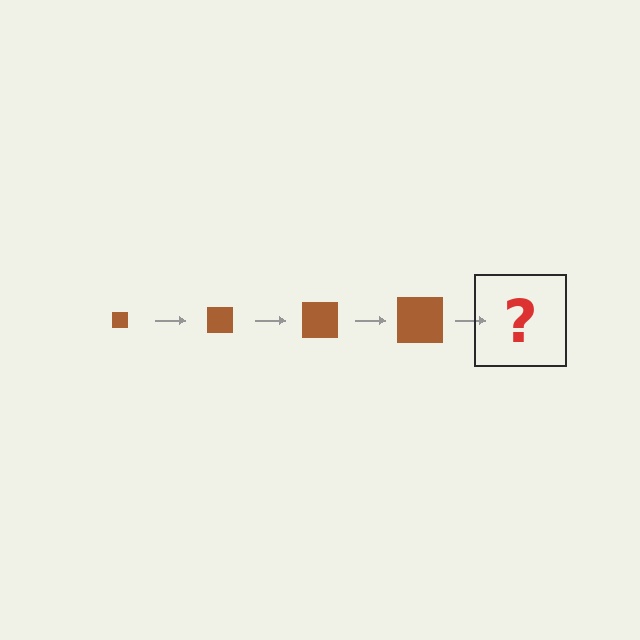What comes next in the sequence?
The next element should be a brown square, larger than the previous one.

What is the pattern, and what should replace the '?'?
The pattern is that the square gets progressively larger each step. The '?' should be a brown square, larger than the previous one.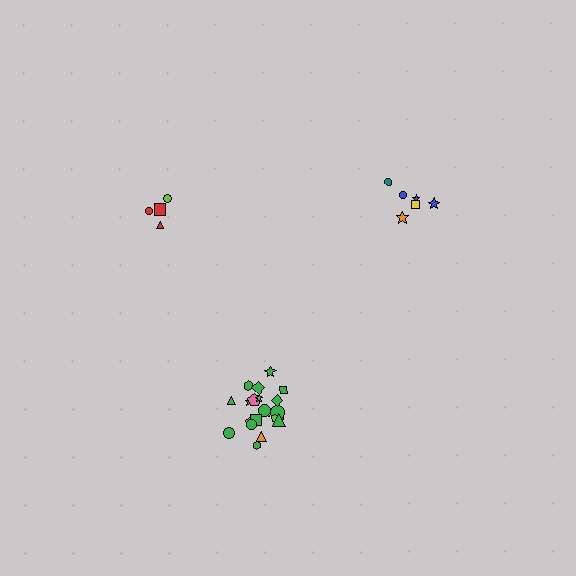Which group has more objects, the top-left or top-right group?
The top-right group.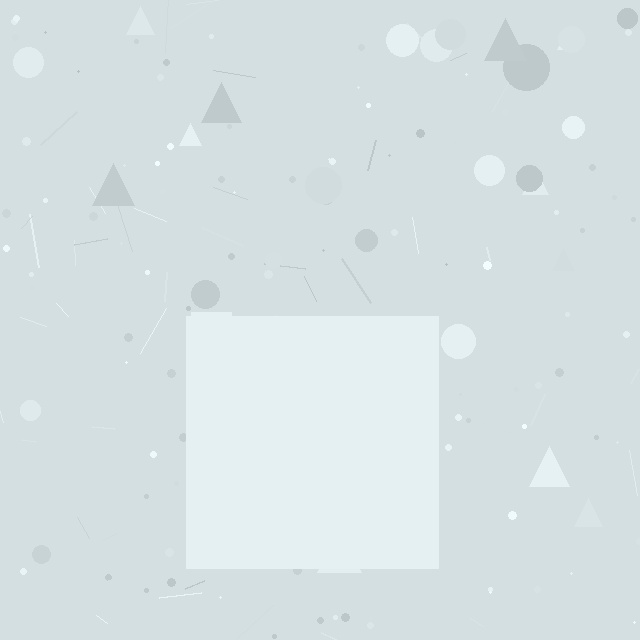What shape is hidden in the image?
A square is hidden in the image.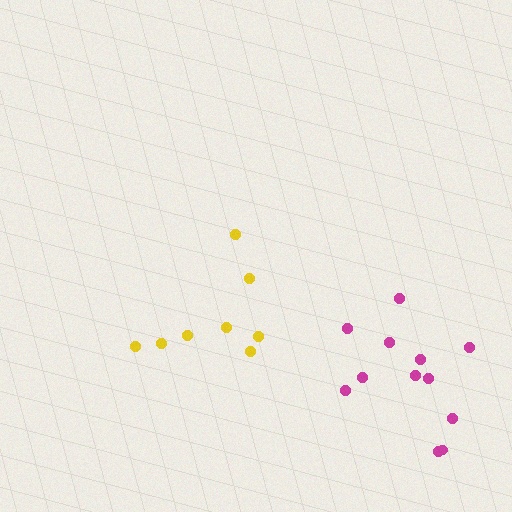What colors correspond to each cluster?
The clusters are colored: yellow, magenta.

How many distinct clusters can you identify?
There are 2 distinct clusters.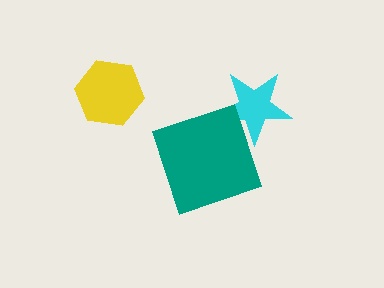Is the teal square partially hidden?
No, no other shape covers it.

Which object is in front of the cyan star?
The teal square is in front of the cyan star.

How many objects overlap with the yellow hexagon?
0 objects overlap with the yellow hexagon.